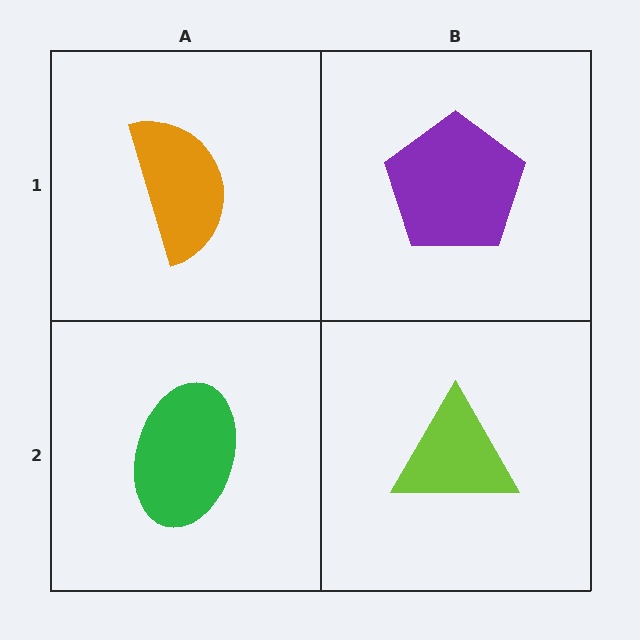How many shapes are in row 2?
2 shapes.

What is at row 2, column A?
A green ellipse.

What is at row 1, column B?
A purple pentagon.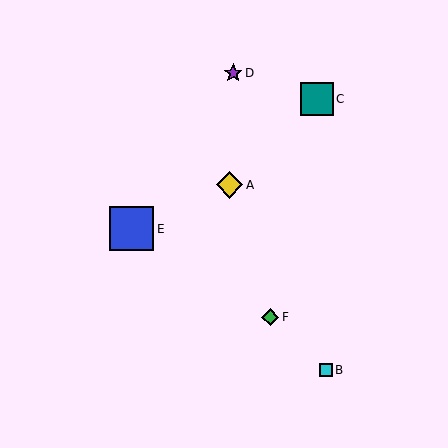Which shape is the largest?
The blue square (labeled E) is the largest.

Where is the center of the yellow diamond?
The center of the yellow diamond is at (230, 185).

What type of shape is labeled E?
Shape E is a blue square.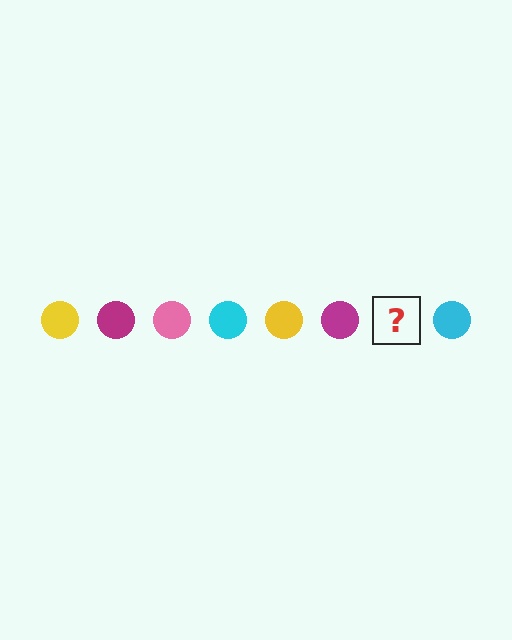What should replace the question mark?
The question mark should be replaced with a pink circle.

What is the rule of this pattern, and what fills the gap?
The rule is that the pattern cycles through yellow, magenta, pink, cyan circles. The gap should be filled with a pink circle.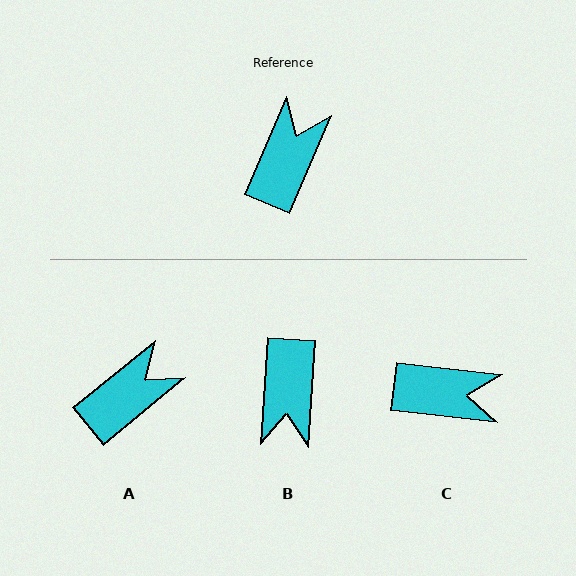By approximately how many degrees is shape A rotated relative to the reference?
Approximately 28 degrees clockwise.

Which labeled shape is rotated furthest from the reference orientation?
B, about 161 degrees away.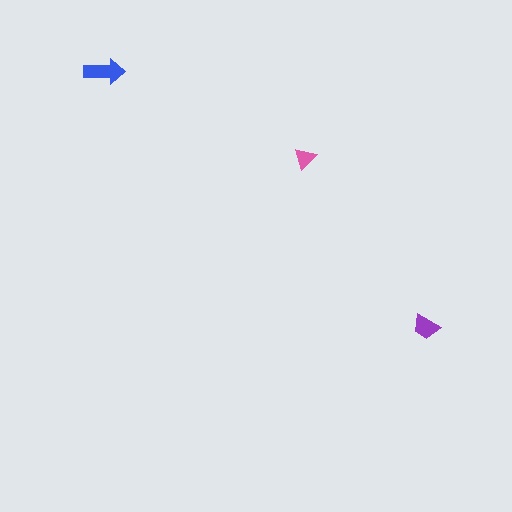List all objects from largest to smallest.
The blue arrow, the purple trapezoid, the pink triangle.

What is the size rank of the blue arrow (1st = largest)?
1st.